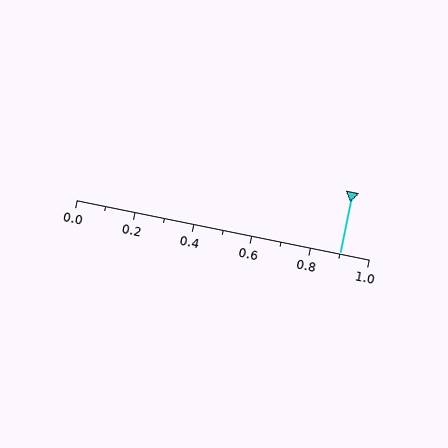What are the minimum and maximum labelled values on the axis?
The axis runs from 0.0 to 1.0.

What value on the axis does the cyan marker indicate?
The marker indicates approximately 0.9.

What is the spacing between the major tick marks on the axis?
The major ticks are spaced 0.2 apart.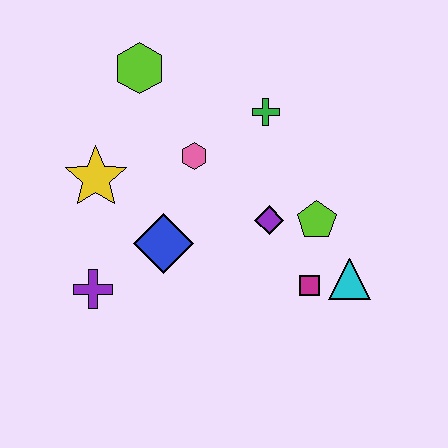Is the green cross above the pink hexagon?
Yes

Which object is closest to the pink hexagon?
The green cross is closest to the pink hexagon.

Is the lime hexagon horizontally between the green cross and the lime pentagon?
No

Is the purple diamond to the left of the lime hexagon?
No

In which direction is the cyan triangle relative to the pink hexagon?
The cyan triangle is to the right of the pink hexagon.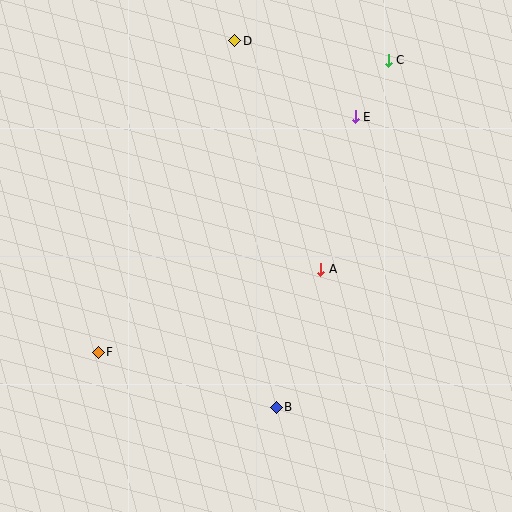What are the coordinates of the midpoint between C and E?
The midpoint between C and E is at (372, 88).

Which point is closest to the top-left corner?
Point D is closest to the top-left corner.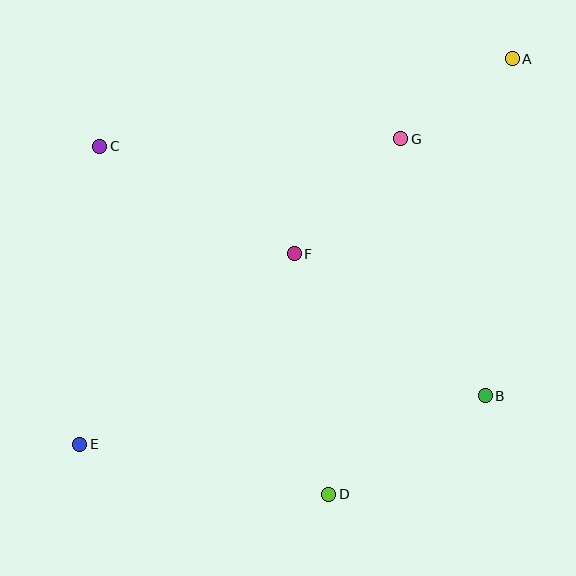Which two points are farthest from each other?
Points A and E are farthest from each other.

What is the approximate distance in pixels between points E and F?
The distance between E and F is approximately 287 pixels.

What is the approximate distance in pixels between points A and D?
The distance between A and D is approximately 473 pixels.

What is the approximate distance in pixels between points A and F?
The distance between A and F is approximately 293 pixels.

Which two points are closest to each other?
Points A and G are closest to each other.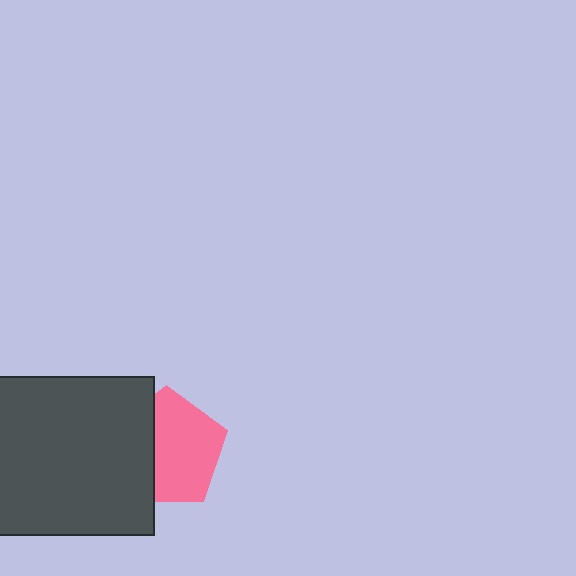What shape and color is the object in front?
The object in front is a dark gray square.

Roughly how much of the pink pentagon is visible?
About half of it is visible (roughly 62%).